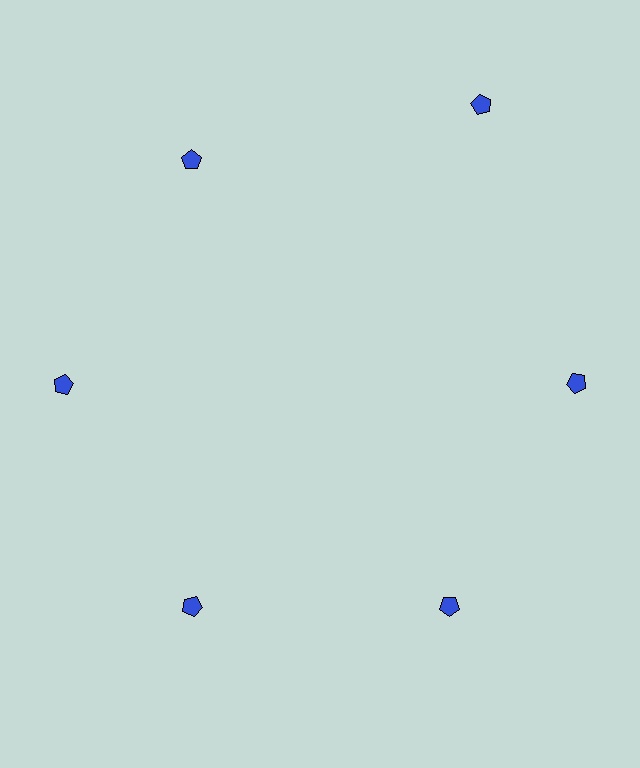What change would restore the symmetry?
The symmetry would be restored by moving it inward, back onto the ring so that all 6 pentagons sit at equal angles and equal distance from the center.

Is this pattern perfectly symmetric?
No. The 6 blue pentagons are arranged in a ring, but one element near the 1 o'clock position is pushed outward from the center, breaking the 6-fold rotational symmetry.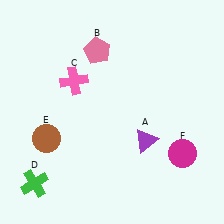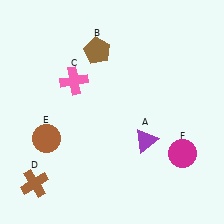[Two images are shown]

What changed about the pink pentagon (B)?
In Image 1, B is pink. In Image 2, it changed to brown.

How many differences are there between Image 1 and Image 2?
There are 2 differences between the two images.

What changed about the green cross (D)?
In Image 1, D is green. In Image 2, it changed to brown.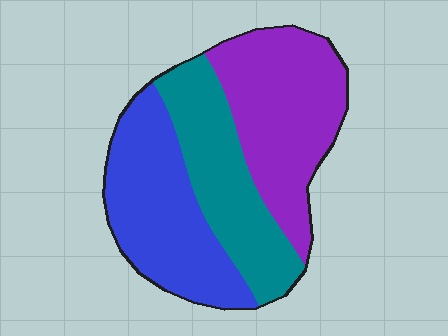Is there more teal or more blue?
Blue.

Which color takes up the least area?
Teal, at roughly 30%.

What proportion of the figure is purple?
Purple takes up about three eighths (3/8) of the figure.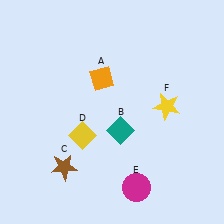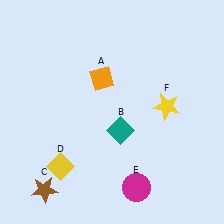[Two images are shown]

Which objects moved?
The objects that moved are: the brown star (C), the yellow diamond (D).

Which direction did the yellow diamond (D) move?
The yellow diamond (D) moved down.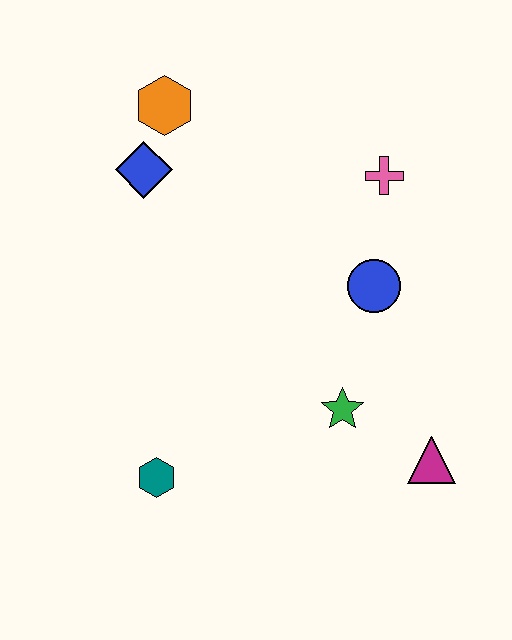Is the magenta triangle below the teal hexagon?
No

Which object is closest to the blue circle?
The pink cross is closest to the blue circle.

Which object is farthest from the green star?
The orange hexagon is farthest from the green star.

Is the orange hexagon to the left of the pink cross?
Yes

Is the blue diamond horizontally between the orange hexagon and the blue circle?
No